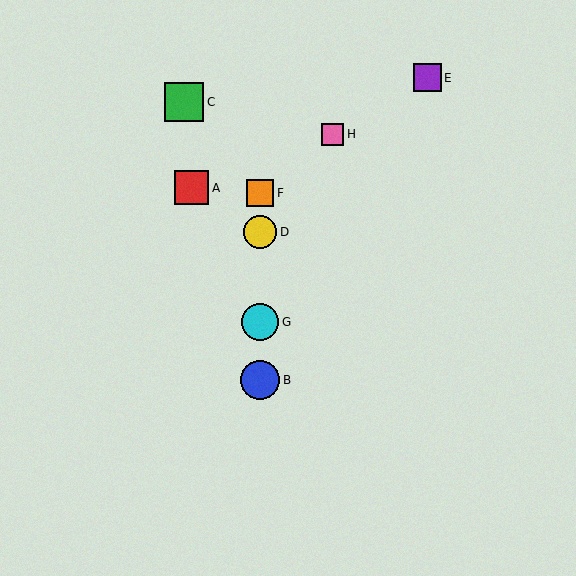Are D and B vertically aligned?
Yes, both are at x≈260.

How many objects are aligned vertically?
4 objects (B, D, F, G) are aligned vertically.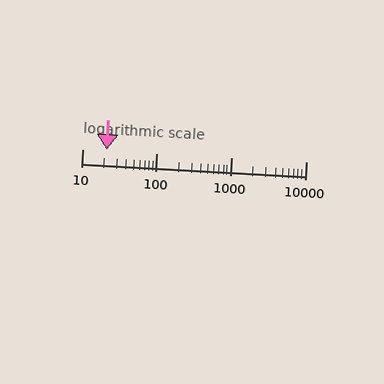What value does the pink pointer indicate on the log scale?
The pointer indicates approximately 21.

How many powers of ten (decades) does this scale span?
The scale spans 3 decades, from 10 to 10000.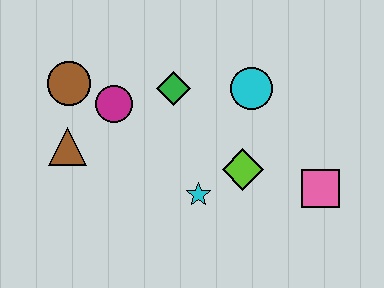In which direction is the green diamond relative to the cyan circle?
The green diamond is to the left of the cyan circle.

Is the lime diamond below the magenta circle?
Yes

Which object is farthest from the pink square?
The brown circle is farthest from the pink square.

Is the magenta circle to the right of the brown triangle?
Yes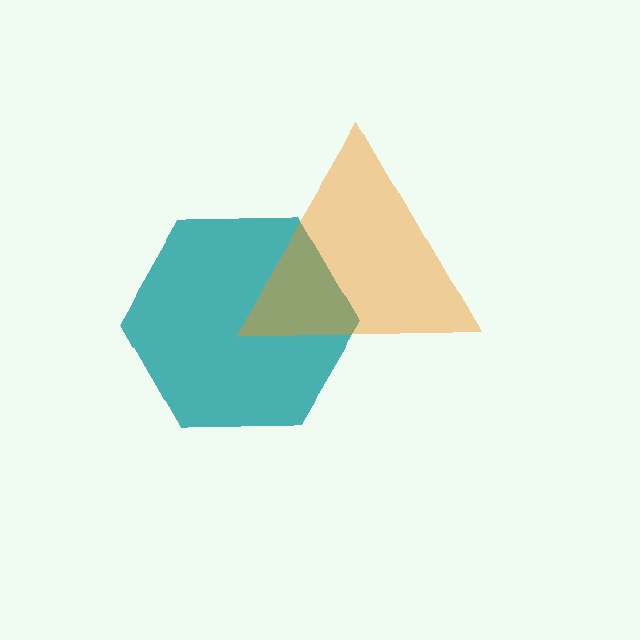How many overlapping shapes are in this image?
There are 2 overlapping shapes in the image.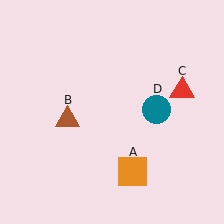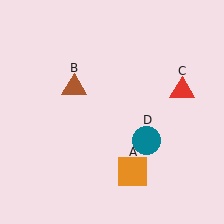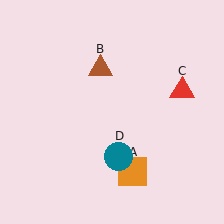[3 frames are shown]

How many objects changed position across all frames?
2 objects changed position: brown triangle (object B), teal circle (object D).